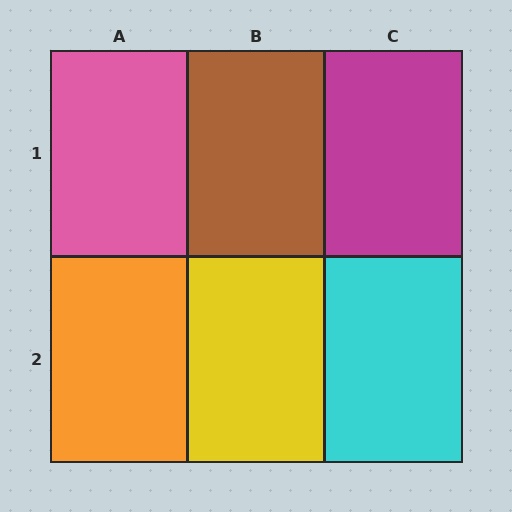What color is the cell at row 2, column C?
Cyan.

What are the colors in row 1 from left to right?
Pink, brown, magenta.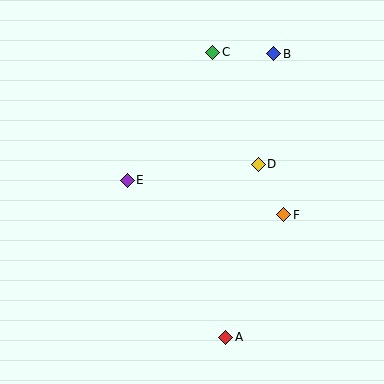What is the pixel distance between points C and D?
The distance between C and D is 121 pixels.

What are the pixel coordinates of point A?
Point A is at (226, 337).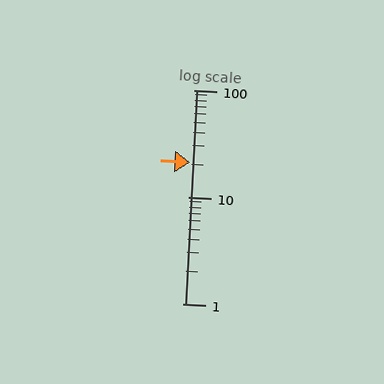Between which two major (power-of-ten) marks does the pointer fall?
The pointer is between 10 and 100.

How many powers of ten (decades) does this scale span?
The scale spans 2 decades, from 1 to 100.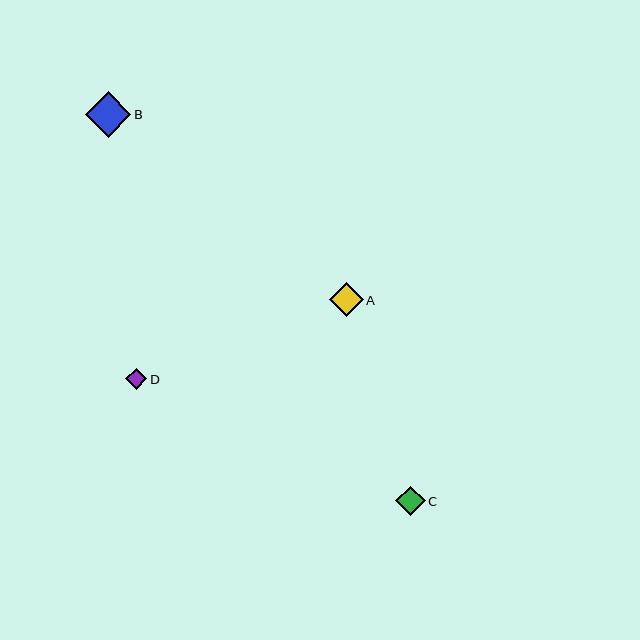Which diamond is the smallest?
Diamond D is the smallest with a size of approximately 21 pixels.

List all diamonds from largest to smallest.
From largest to smallest: B, A, C, D.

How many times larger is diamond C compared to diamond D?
Diamond C is approximately 1.4 times the size of diamond D.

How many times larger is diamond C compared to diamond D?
Diamond C is approximately 1.4 times the size of diamond D.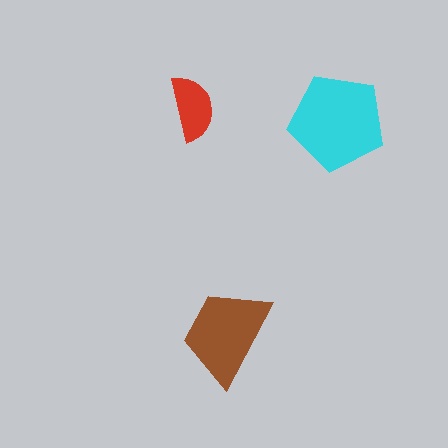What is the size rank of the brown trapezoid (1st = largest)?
2nd.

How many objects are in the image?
There are 3 objects in the image.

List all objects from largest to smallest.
The cyan pentagon, the brown trapezoid, the red semicircle.